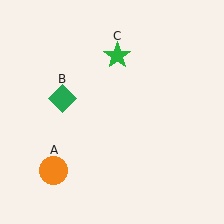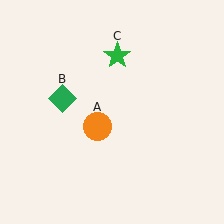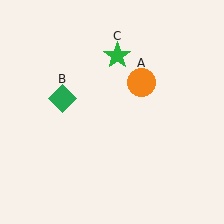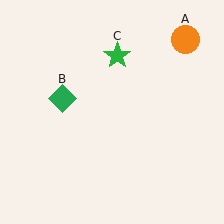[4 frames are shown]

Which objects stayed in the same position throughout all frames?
Green diamond (object B) and green star (object C) remained stationary.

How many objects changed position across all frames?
1 object changed position: orange circle (object A).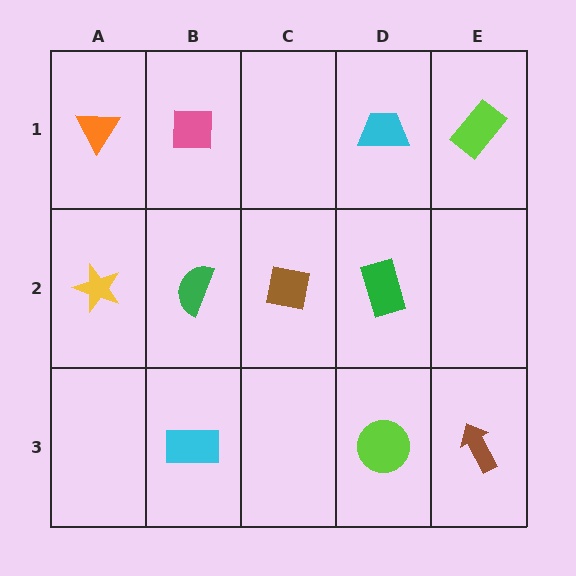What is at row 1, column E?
A lime rectangle.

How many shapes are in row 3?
3 shapes.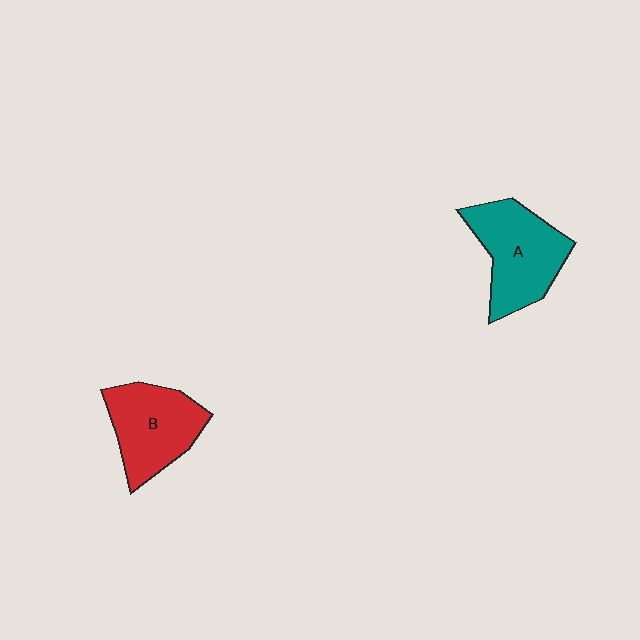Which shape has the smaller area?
Shape B (red).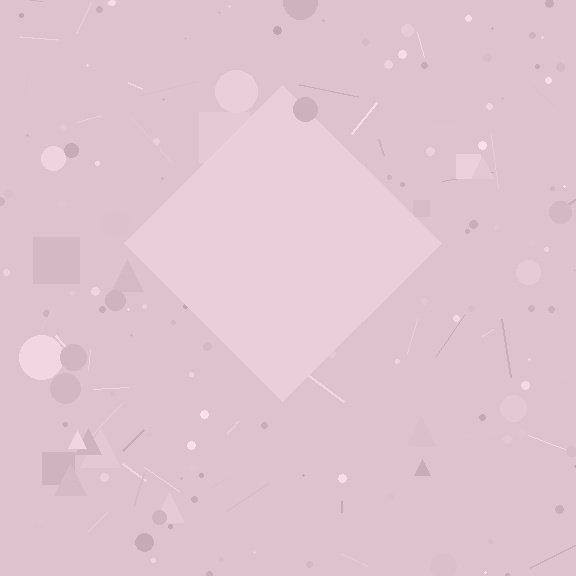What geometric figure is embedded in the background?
A diamond is embedded in the background.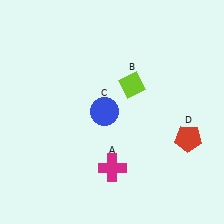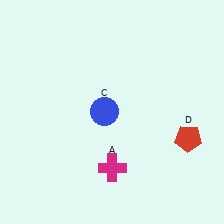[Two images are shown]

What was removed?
The lime diamond (B) was removed in Image 2.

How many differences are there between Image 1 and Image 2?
There is 1 difference between the two images.